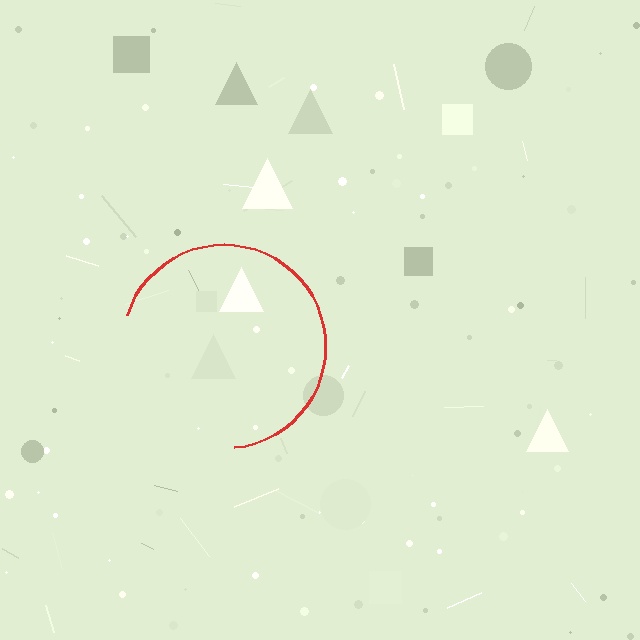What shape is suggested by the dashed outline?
The dashed outline suggests a circle.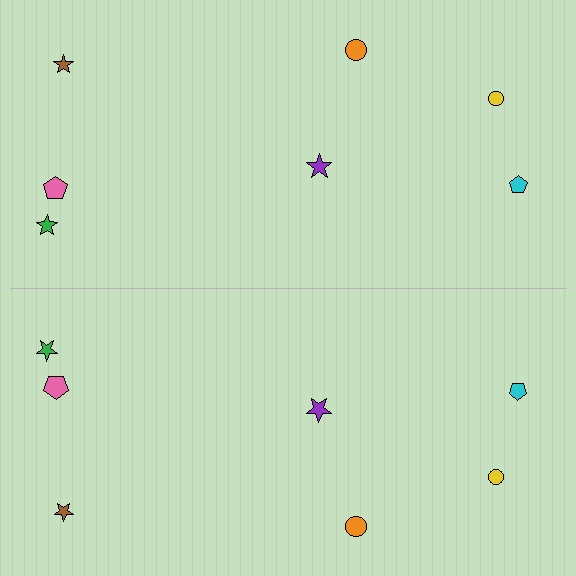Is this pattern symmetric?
Yes, this pattern has bilateral (reflection) symmetry.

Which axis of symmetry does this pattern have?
The pattern has a horizontal axis of symmetry running through the center of the image.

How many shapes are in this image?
There are 14 shapes in this image.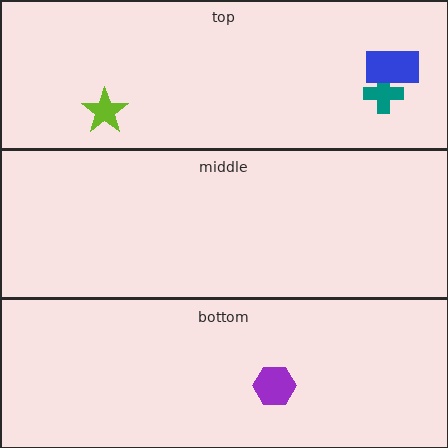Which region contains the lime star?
The top region.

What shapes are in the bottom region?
The purple hexagon.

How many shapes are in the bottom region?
1.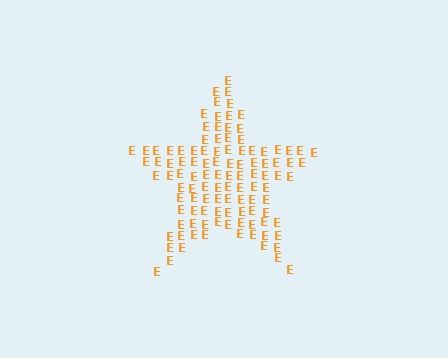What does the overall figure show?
The overall figure shows a star.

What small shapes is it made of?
It is made of small letter E's.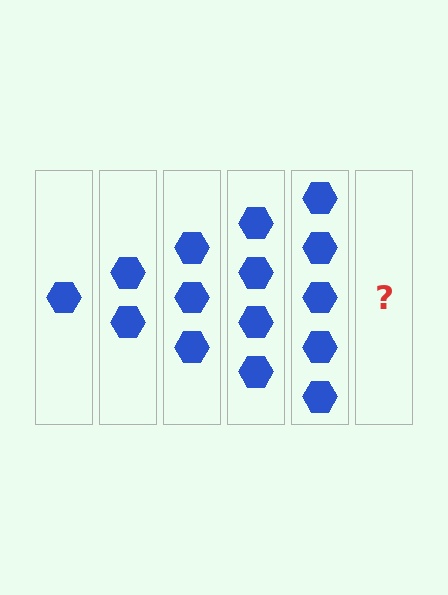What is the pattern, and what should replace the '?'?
The pattern is that each step adds one more hexagon. The '?' should be 6 hexagons.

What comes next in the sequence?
The next element should be 6 hexagons.